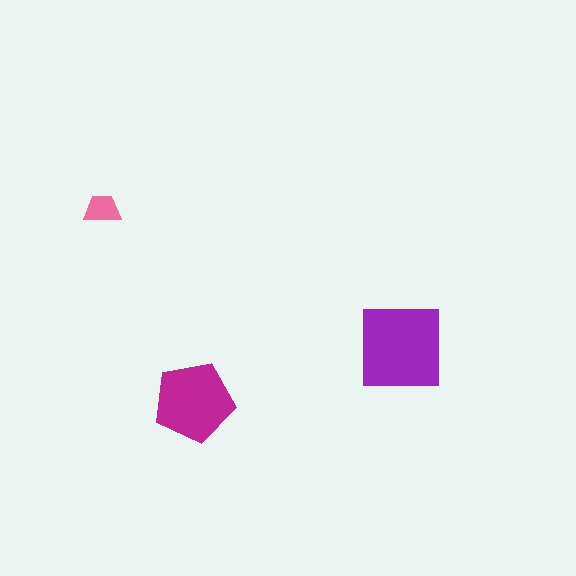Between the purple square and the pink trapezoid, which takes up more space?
The purple square.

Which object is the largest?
The purple square.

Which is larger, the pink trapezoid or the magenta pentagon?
The magenta pentagon.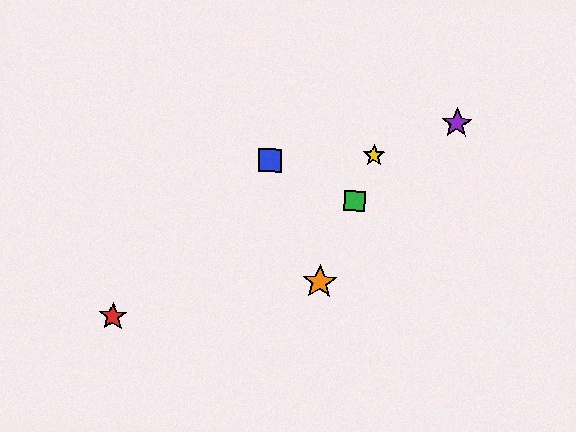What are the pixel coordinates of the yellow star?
The yellow star is at (374, 156).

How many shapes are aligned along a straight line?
3 shapes (the green square, the yellow star, the orange star) are aligned along a straight line.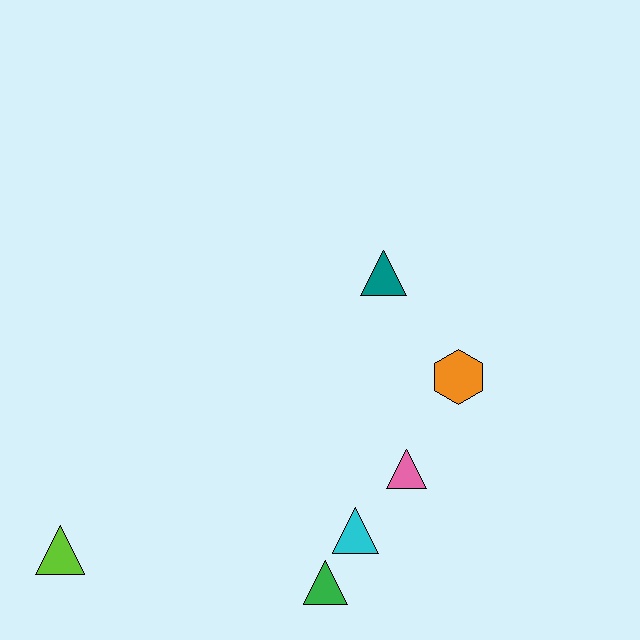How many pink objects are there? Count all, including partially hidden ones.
There is 1 pink object.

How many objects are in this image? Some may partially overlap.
There are 6 objects.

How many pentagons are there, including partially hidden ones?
There are no pentagons.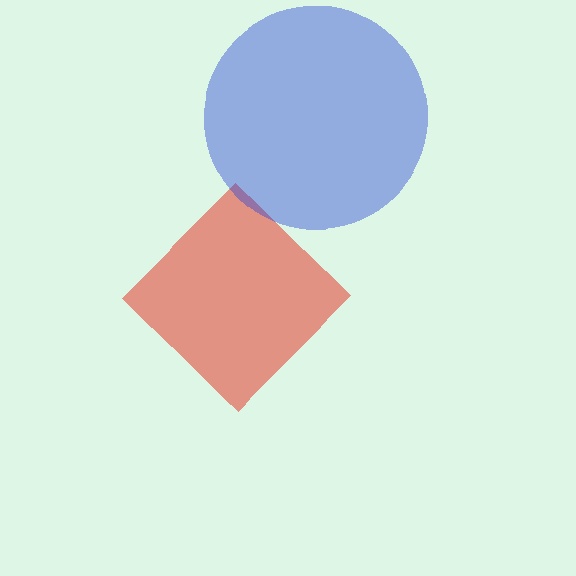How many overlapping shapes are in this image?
There are 2 overlapping shapes in the image.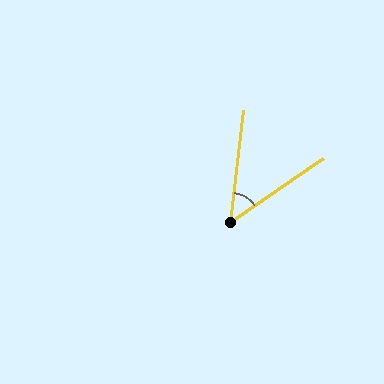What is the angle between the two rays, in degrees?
Approximately 49 degrees.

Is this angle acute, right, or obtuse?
It is acute.